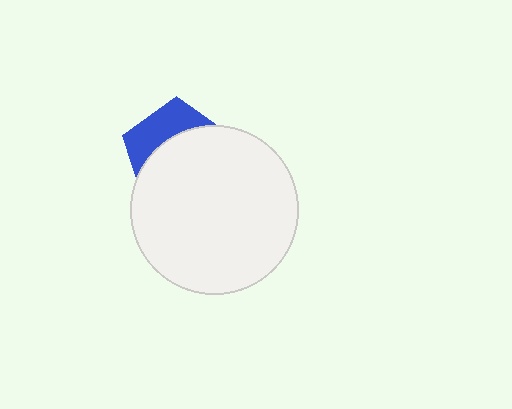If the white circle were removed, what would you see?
You would see the complete blue pentagon.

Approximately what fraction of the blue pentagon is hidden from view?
Roughly 66% of the blue pentagon is hidden behind the white circle.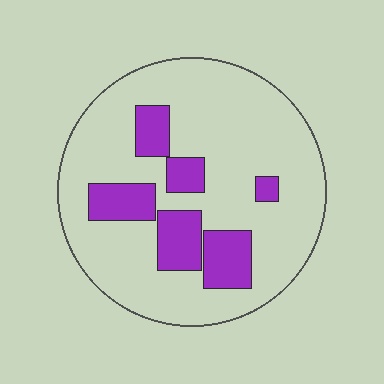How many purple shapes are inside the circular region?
6.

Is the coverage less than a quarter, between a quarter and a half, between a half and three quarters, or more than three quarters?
Less than a quarter.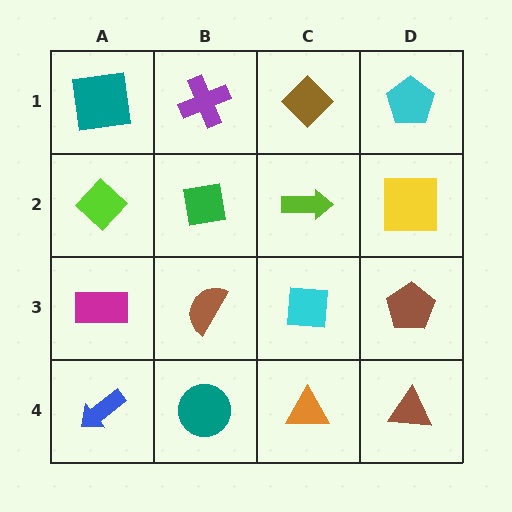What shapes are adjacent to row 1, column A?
A lime diamond (row 2, column A), a purple cross (row 1, column B).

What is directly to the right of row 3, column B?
A cyan square.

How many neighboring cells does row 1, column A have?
2.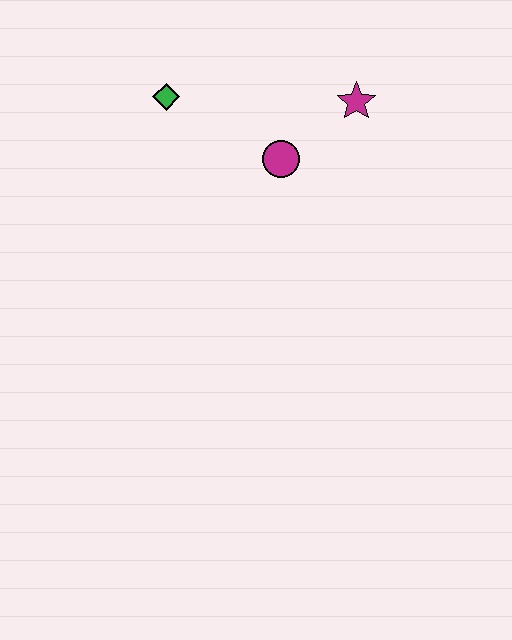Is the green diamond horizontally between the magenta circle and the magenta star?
No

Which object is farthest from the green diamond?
The magenta star is farthest from the green diamond.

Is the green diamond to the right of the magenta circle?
No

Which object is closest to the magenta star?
The magenta circle is closest to the magenta star.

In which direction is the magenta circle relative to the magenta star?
The magenta circle is to the left of the magenta star.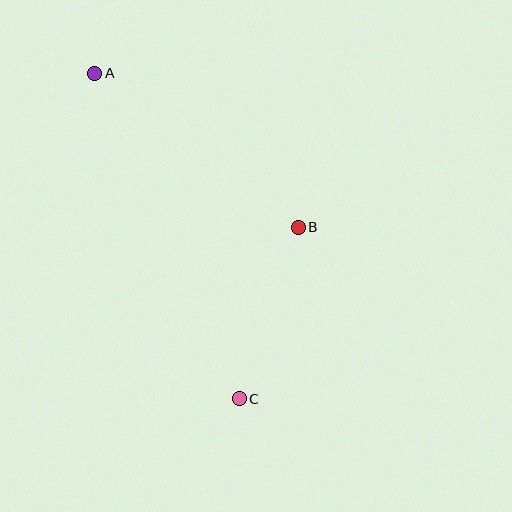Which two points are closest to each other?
Points B and C are closest to each other.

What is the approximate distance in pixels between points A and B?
The distance between A and B is approximately 255 pixels.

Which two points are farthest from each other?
Points A and C are farthest from each other.